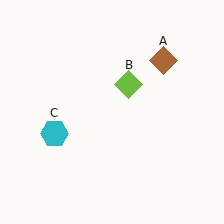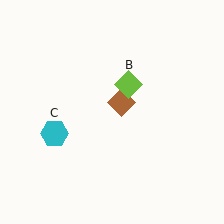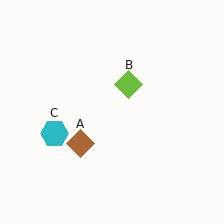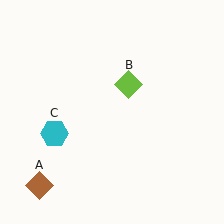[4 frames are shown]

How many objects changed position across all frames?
1 object changed position: brown diamond (object A).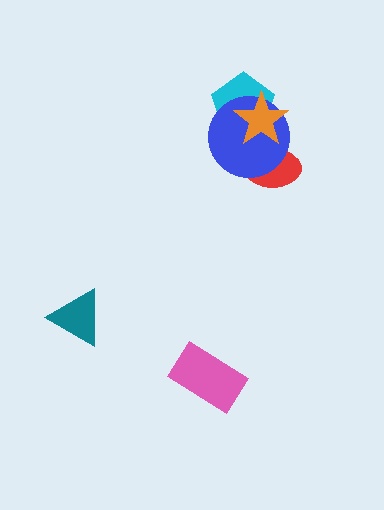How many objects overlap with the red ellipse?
2 objects overlap with the red ellipse.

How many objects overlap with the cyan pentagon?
2 objects overlap with the cyan pentagon.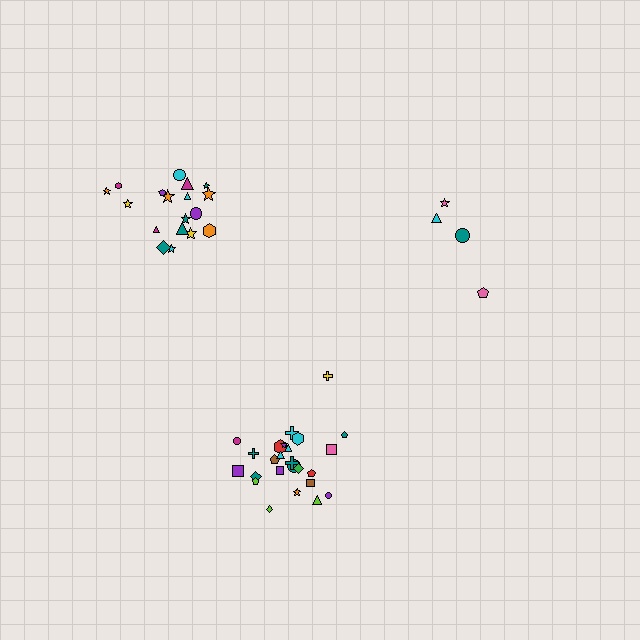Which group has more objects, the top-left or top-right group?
The top-left group.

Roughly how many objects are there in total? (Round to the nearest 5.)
Roughly 45 objects in total.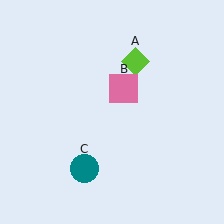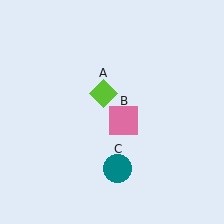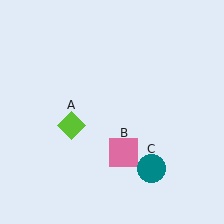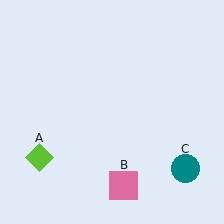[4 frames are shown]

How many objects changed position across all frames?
3 objects changed position: lime diamond (object A), pink square (object B), teal circle (object C).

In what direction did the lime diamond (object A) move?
The lime diamond (object A) moved down and to the left.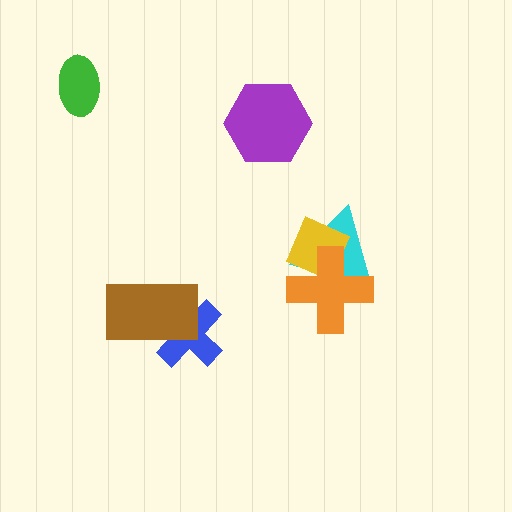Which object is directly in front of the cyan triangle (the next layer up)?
The yellow diamond is directly in front of the cyan triangle.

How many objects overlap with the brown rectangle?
1 object overlaps with the brown rectangle.